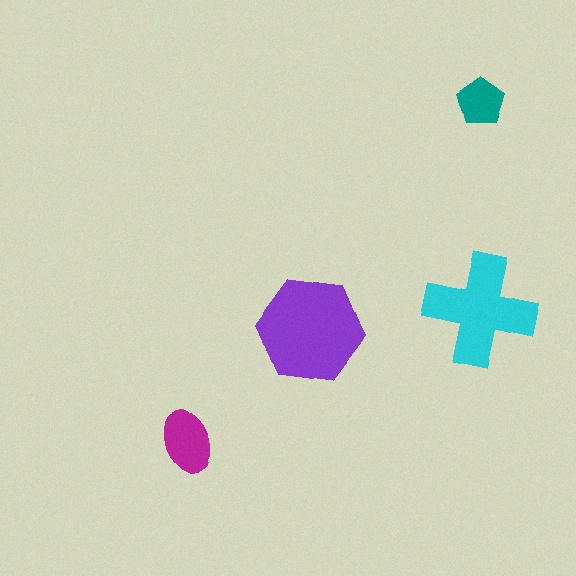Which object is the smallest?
The teal pentagon.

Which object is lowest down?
The magenta ellipse is bottommost.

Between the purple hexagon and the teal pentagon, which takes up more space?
The purple hexagon.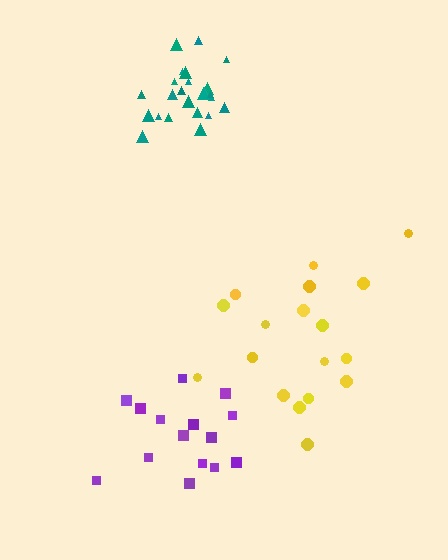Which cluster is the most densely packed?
Teal.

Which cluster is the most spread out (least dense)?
Yellow.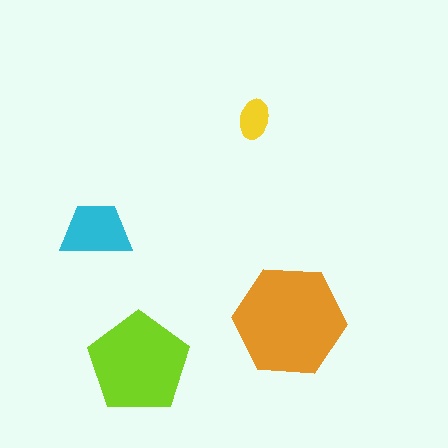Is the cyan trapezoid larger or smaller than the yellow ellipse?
Larger.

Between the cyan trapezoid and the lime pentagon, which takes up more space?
The lime pentagon.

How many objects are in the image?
There are 4 objects in the image.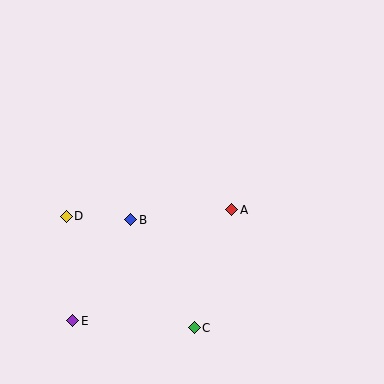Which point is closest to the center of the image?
Point A at (232, 210) is closest to the center.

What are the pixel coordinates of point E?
Point E is at (73, 321).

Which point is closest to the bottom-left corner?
Point E is closest to the bottom-left corner.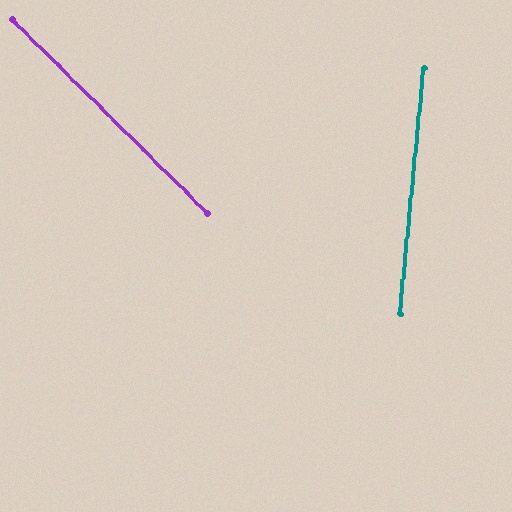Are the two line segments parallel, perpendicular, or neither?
Neither parallel nor perpendicular — they differ by about 51°.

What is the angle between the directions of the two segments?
Approximately 51 degrees.